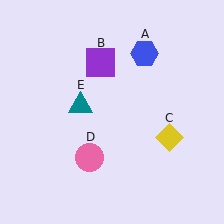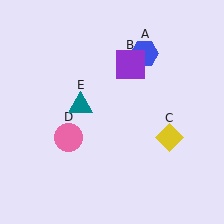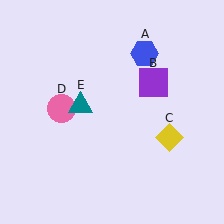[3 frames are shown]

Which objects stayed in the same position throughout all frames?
Blue hexagon (object A) and yellow diamond (object C) and teal triangle (object E) remained stationary.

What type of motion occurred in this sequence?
The purple square (object B), pink circle (object D) rotated clockwise around the center of the scene.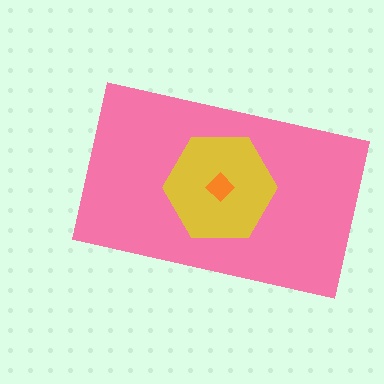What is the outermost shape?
The pink rectangle.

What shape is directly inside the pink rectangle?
The yellow hexagon.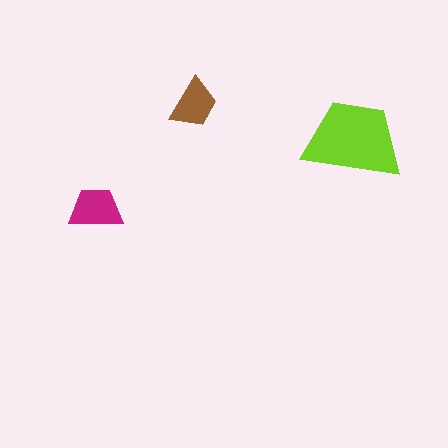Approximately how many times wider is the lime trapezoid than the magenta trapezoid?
About 2 times wider.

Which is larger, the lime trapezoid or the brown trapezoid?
The lime one.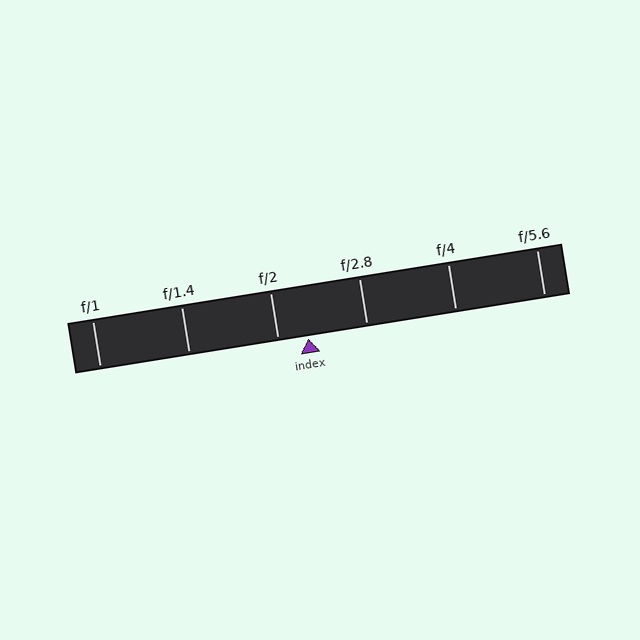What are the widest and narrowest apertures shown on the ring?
The widest aperture shown is f/1 and the narrowest is f/5.6.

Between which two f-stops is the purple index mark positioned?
The index mark is between f/2 and f/2.8.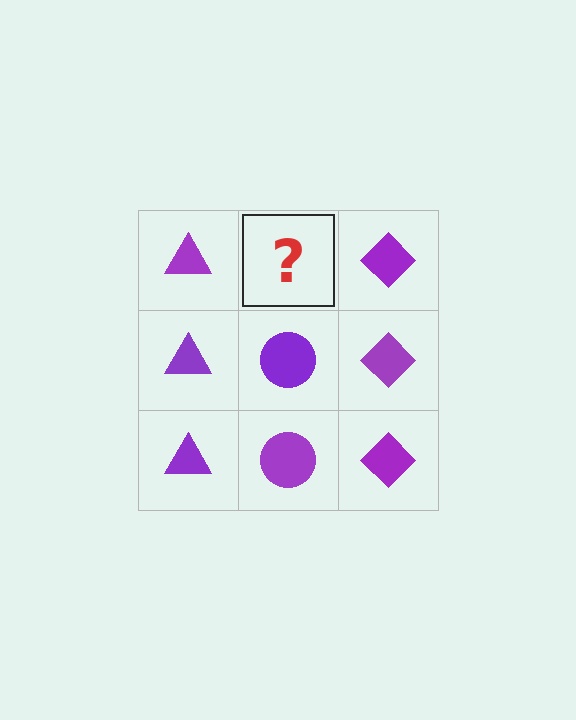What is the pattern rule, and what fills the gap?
The rule is that each column has a consistent shape. The gap should be filled with a purple circle.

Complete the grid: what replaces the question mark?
The question mark should be replaced with a purple circle.